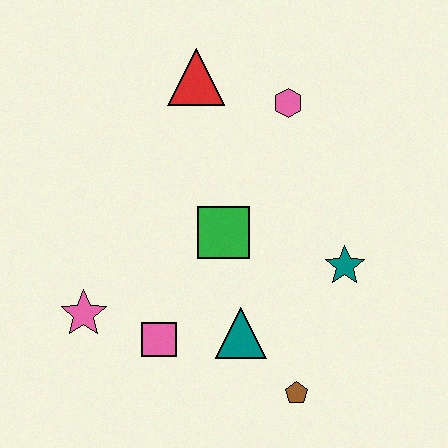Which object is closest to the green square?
The teal triangle is closest to the green square.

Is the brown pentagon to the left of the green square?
No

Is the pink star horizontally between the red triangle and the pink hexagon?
No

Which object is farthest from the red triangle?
The brown pentagon is farthest from the red triangle.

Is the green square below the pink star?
No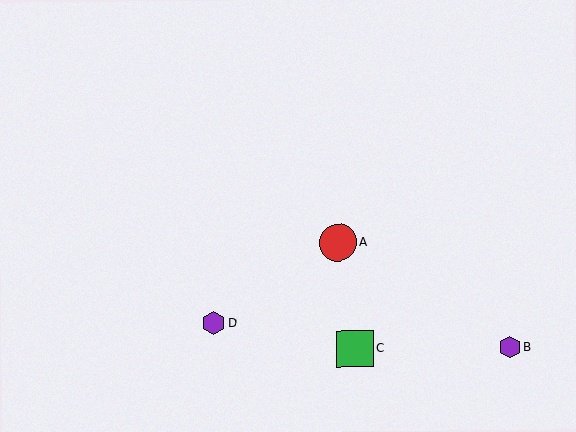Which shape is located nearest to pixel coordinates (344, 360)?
The green square (labeled C) at (355, 349) is nearest to that location.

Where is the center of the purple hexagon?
The center of the purple hexagon is at (213, 323).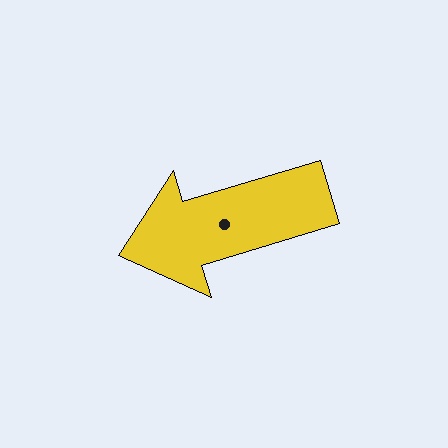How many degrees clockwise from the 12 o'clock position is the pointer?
Approximately 253 degrees.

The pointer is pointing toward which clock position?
Roughly 8 o'clock.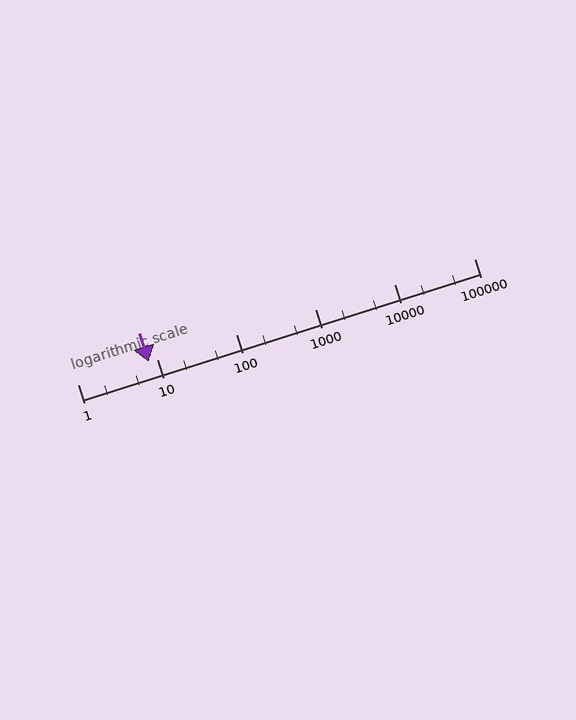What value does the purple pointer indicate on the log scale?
The pointer indicates approximately 7.9.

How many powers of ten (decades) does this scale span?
The scale spans 5 decades, from 1 to 100000.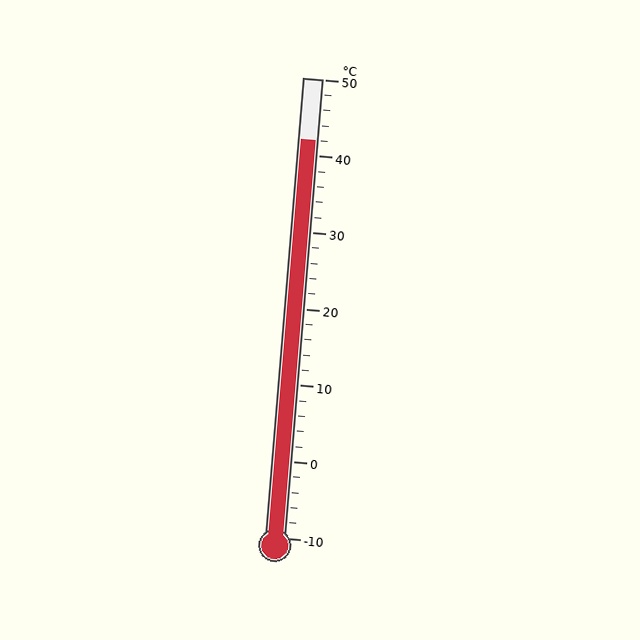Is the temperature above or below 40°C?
The temperature is above 40°C.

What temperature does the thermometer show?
The thermometer shows approximately 42°C.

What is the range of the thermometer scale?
The thermometer scale ranges from -10°C to 50°C.